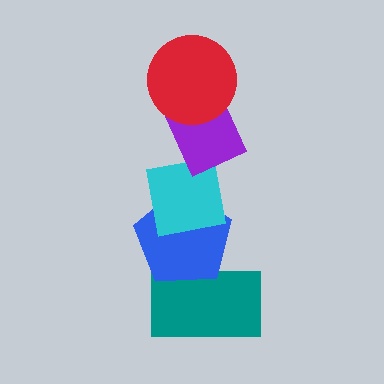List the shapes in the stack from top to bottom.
From top to bottom: the red circle, the purple rectangle, the cyan square, the blue pentagon, the teal rectangle.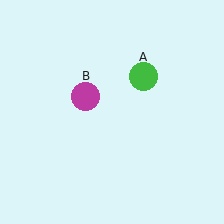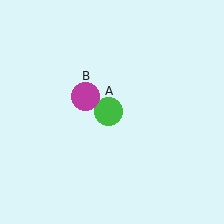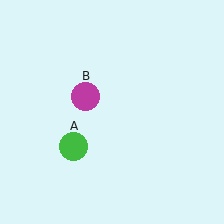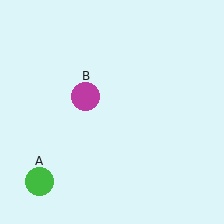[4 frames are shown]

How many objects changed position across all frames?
1 object changed position: green circle (object A).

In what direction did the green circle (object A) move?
The green circle (object A) moved down and to the left.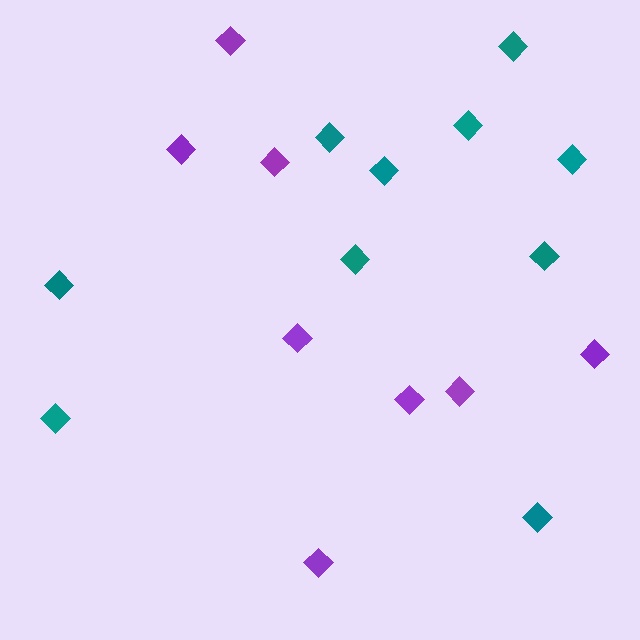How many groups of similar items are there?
There are 2 groups: one group of purple diamonds (8) and one group of teal diamonds (10).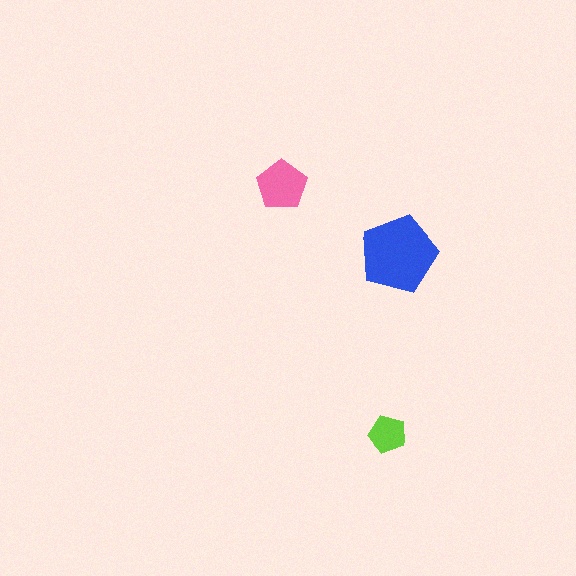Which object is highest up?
The pink pentagon is topmost.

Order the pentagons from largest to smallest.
the blue one, the pink one, the lime one.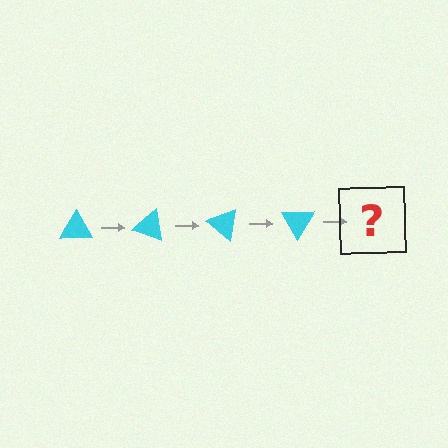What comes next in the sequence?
The next element should be a cyan triangle rotated 80 degrees.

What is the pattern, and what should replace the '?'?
The pattern is that the triangle rotates 20 degrees each step. The '?' should be a cyan triangle rotated 80 degrees.